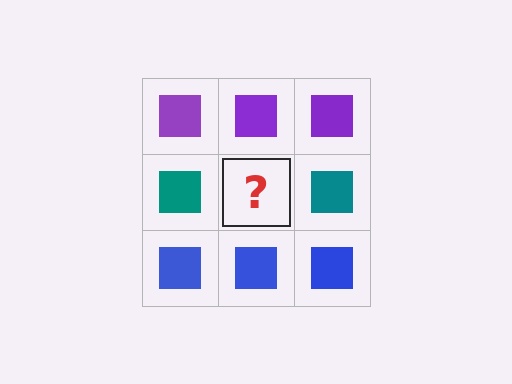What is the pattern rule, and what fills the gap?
The rule is that each row has a consistent color. The gap should be filled with a teal square.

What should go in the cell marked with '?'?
The missing cell should contain a teal square.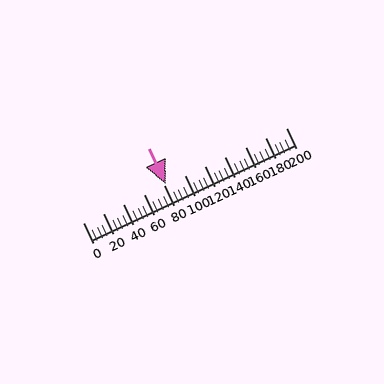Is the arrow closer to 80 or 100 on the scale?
The arrow is closer to 80.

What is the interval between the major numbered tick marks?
The major tick marks are spaced 20 units apart.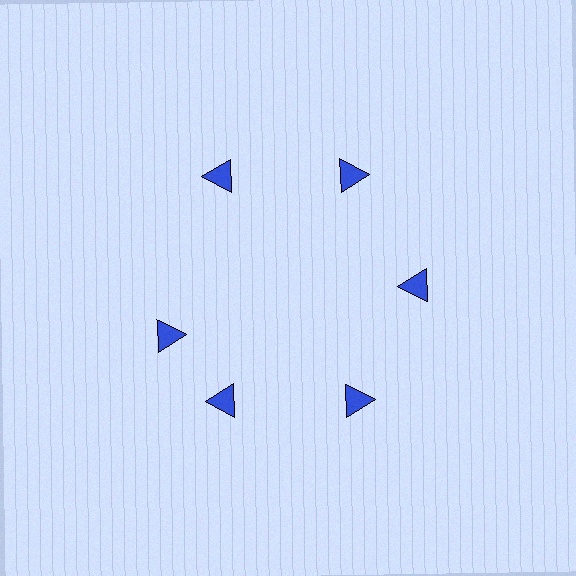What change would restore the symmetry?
The symmetry would be restored by rotating it back into even spacing with its neighbors so that all 6 triangles sit at equal angles and equal distance from the center.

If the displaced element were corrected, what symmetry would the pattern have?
It would have 6-fold rotational symmetry — the pattern would map onto itself every 60 degrees.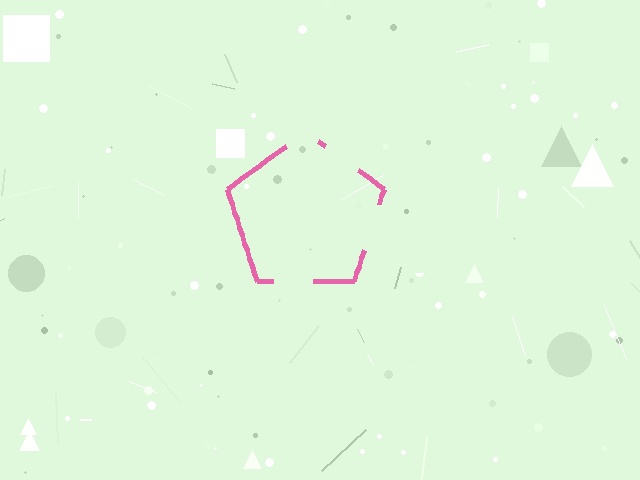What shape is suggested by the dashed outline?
The dashed outline suggests a pentagon.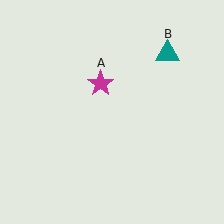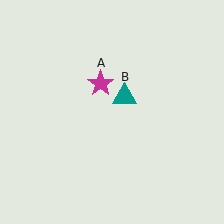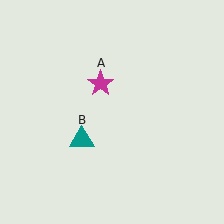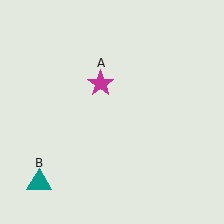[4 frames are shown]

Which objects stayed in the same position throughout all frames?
Magenta star (object A) remained stationary.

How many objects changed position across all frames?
1 object changed position: teal triangle (object B).